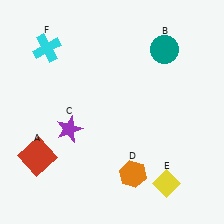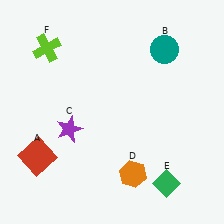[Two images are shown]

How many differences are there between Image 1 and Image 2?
There are 2 differences between the two images.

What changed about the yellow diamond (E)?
In Image 1, E is yellow. In Image 2, it changed to green.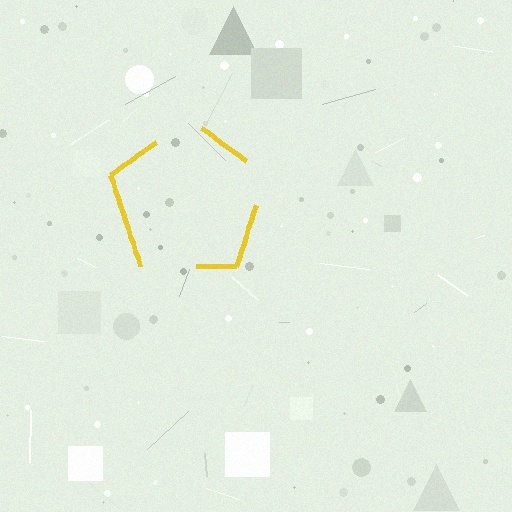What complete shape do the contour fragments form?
The contour fragments form a pentagon.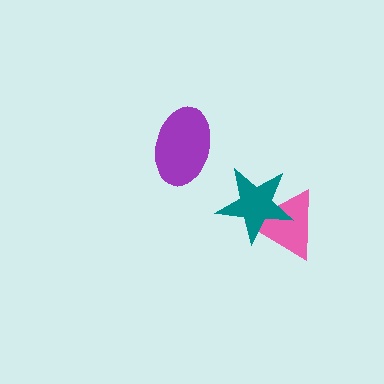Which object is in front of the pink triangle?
The teal star is in front of the pink triangle.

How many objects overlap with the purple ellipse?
0 objects overlap with the purple ellipse.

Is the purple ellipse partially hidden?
No, no other shape covers it.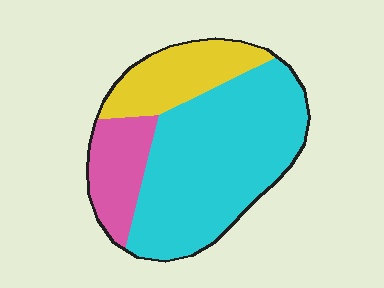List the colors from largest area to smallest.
From largest to smallest: cyan, yellow, pink.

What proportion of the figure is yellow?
Yellow takes up between a sixth and a third of the figure.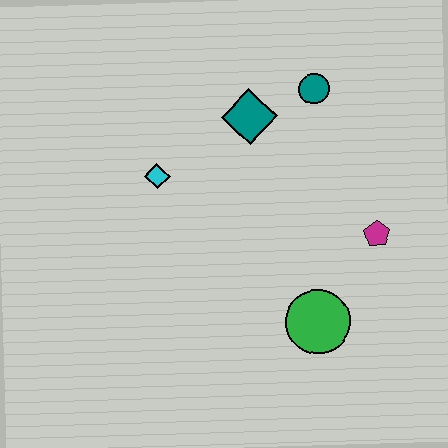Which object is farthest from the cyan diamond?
The magenta pentagon is farthest from the cyan diamond.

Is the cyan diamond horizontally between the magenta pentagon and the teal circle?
No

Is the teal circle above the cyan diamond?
Yes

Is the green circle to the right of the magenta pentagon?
No